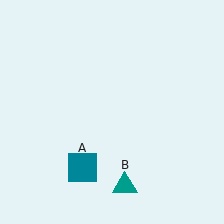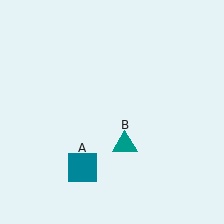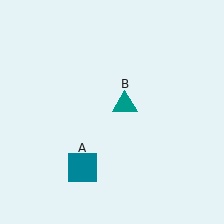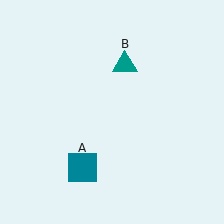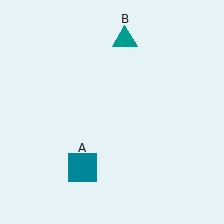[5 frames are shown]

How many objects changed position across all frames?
1 object changed position: teal triangle (object B).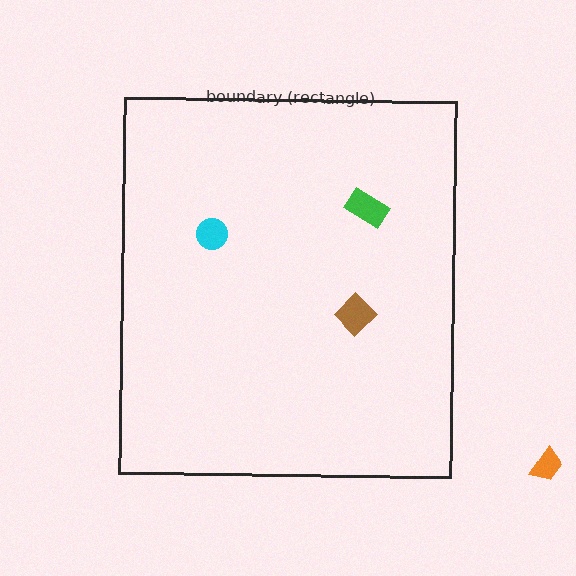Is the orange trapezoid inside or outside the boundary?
Outside.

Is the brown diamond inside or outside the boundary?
Inside.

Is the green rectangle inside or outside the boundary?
Inside.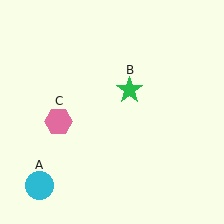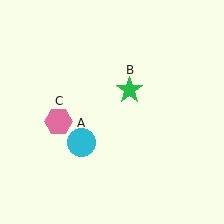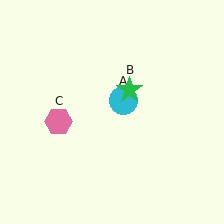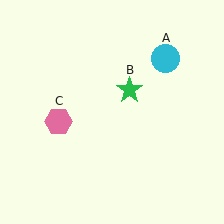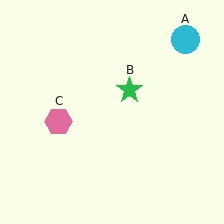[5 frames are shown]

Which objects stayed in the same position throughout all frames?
Green star (object B) and pink hexagon (object C) remained stationary.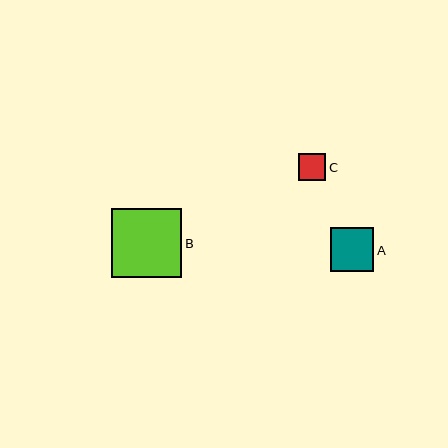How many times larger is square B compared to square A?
Square B is approximately 1.6 times the size of square A.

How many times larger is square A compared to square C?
Square A is approximately 1.6 times the size of square C.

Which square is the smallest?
Square C is the smallest with a size of approximately 27 pixels.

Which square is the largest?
Square B is the largest with a size of approximately 70 pixels.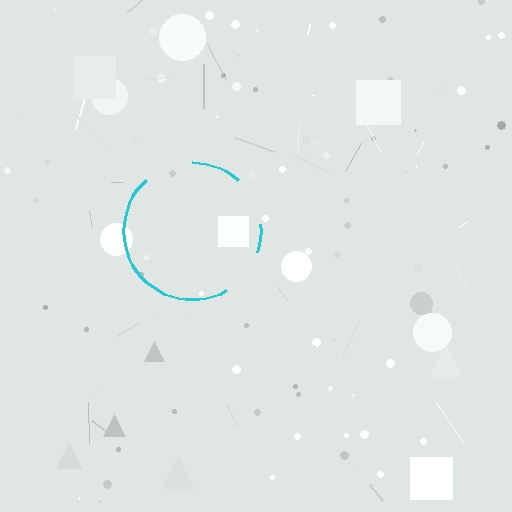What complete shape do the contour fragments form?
The contour fragments form a circle.